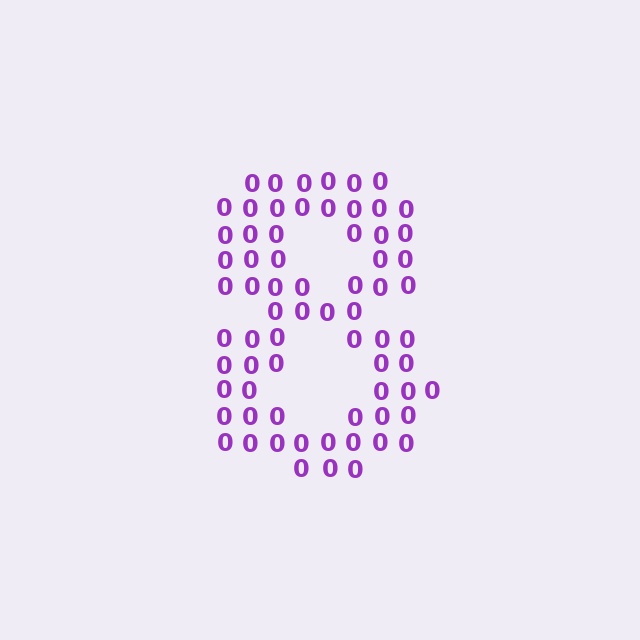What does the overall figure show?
The overall figure shows the digit 8.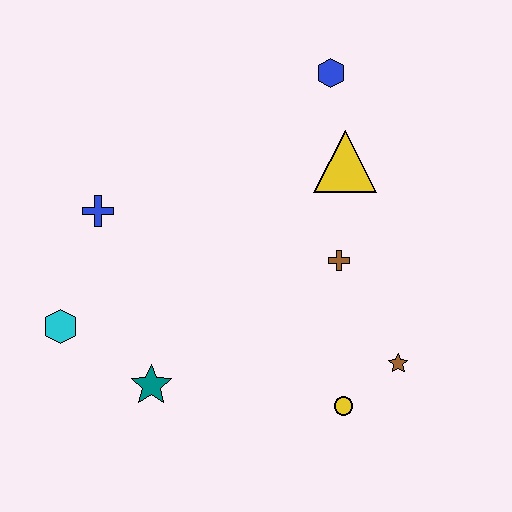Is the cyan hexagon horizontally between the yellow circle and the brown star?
No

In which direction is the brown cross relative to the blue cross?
The brown cross is to the right of the blue cross.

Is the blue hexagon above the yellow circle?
Yes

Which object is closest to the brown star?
The yellow circle is closest to the brown star.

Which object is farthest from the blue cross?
The brown star is farthest from the blue cross.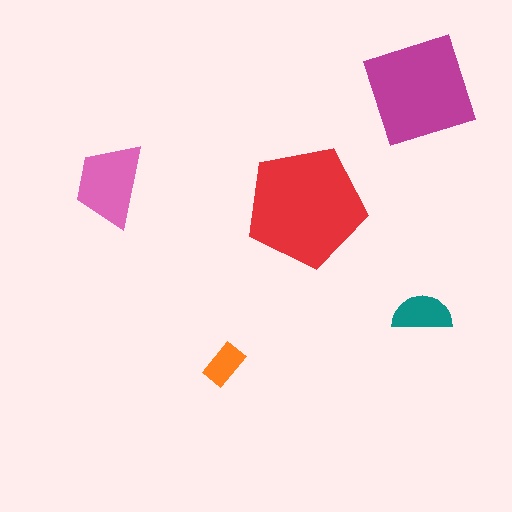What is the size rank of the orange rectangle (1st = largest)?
5th.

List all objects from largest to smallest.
The red pentagon, the magenta square, the pink trapezoid, the teal semicircle, the orange rectangle.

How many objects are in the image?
There are 5 objects in the image.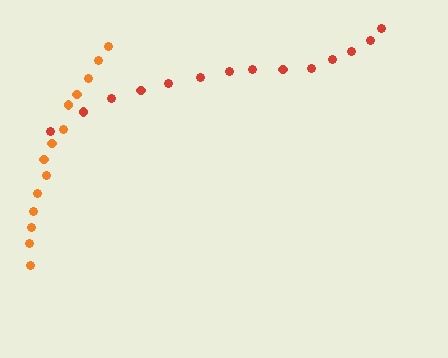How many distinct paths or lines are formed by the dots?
There are 2 distinct paths.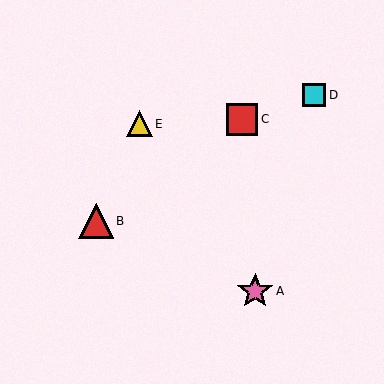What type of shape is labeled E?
Shape E is a yellow triangle.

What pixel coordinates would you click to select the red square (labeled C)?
Click at (242, 119) to select the red square C.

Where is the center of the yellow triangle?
The center of the yellow triangle is at (139, 124).